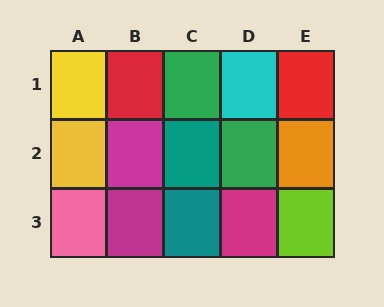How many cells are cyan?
1 cell is cyan.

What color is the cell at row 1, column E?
Red.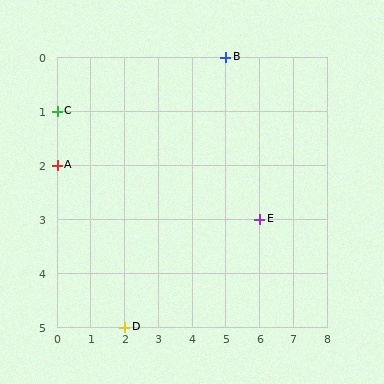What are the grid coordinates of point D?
Point D is at grid coordinates (2, 5).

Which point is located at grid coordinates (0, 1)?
Point C is at (0, 1).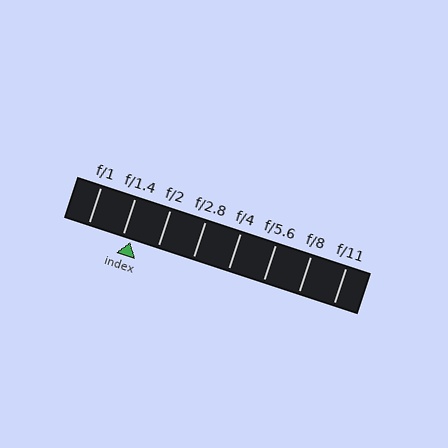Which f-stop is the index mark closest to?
The index mark is closest to f/1.4.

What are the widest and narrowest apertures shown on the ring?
The widest aperture shown is f/1 and the narrowest is f/11.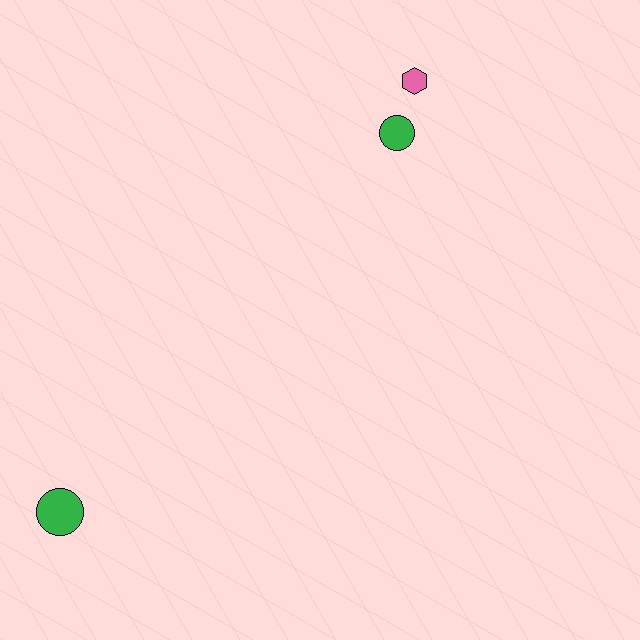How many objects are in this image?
There are 3 objects.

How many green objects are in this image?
There are 2 green objects.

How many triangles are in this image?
There are no triangles.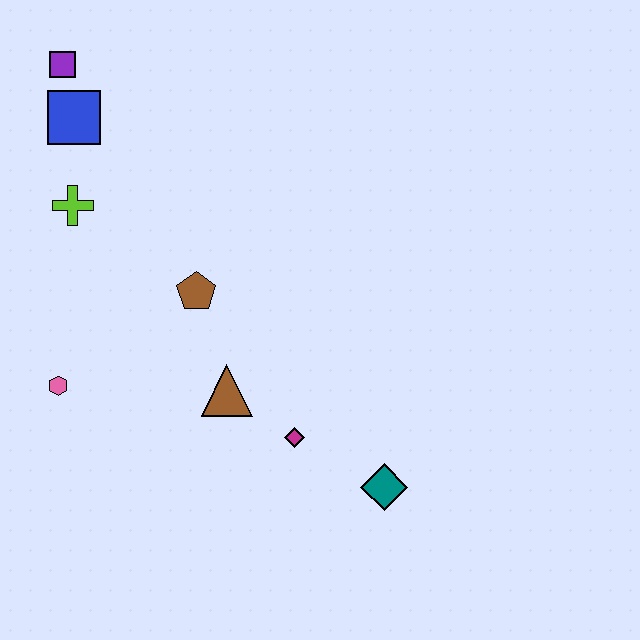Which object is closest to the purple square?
The blue square is closest to the purple square.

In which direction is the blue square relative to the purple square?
The blue square is below the purple square.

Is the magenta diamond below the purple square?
Yes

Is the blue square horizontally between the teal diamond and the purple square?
Yes